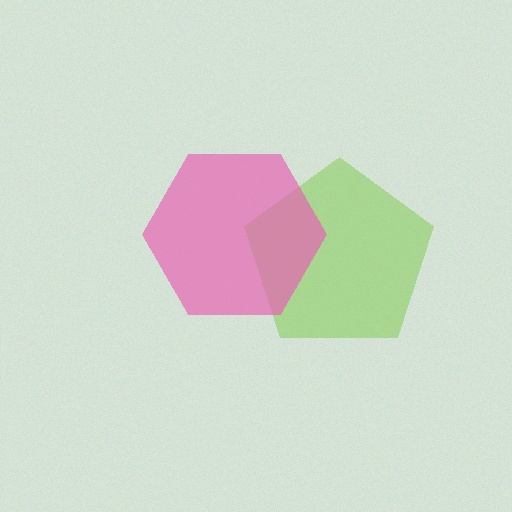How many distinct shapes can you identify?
There are 2 distinct shapes: a lime pentagon, a pink hexagon.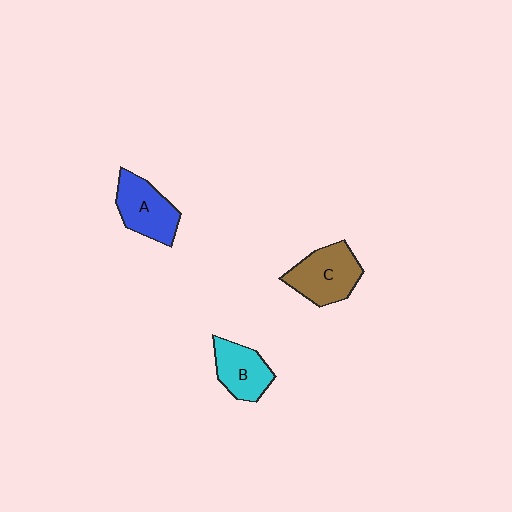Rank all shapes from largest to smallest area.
From largest to smallest: C (brown), A (blue), B (cyan).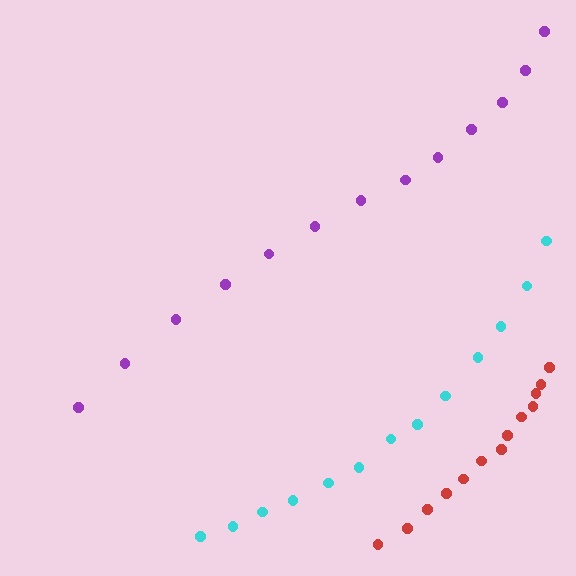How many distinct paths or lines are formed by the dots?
There are 3 distinct paths.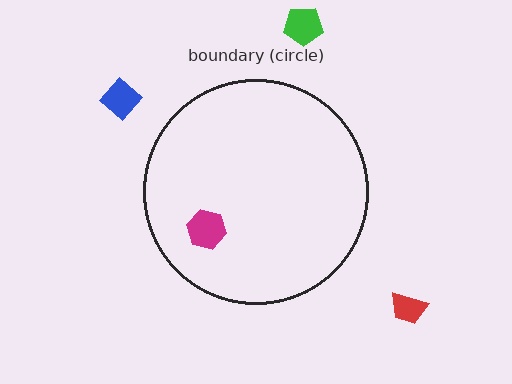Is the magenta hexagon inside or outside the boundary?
Inside.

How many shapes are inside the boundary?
1 inside, 3 outside.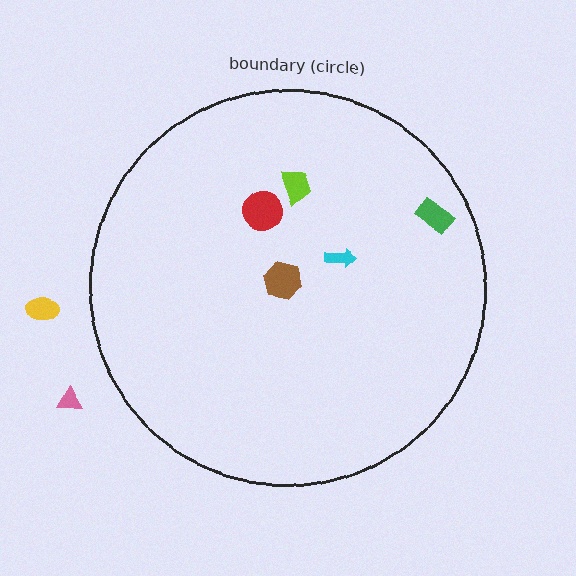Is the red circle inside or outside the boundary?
Inside.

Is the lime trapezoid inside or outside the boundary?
Inside.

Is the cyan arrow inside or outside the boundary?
Inside.